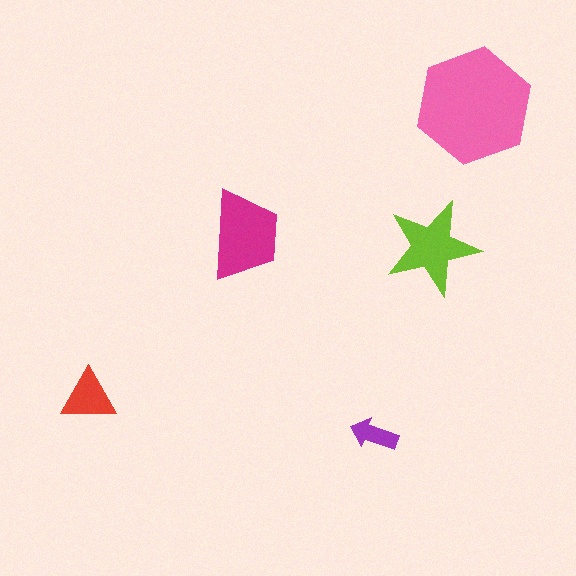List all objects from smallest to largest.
The purple arrow, the red triangle, the lime star, the magenta trapezoid, the pink hexagon.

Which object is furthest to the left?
The red triangle is leftmost.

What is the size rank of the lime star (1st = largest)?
3rd.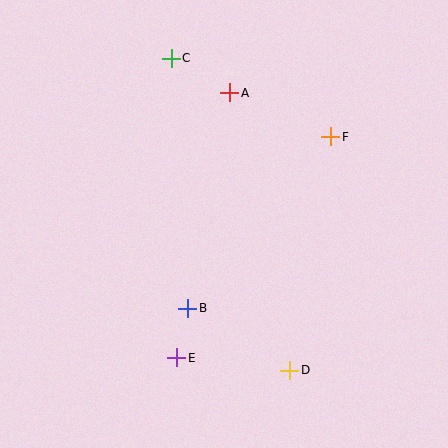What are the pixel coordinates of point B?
Point B is at (188, 308).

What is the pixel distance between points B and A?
The distance between B and A is 220 pixels.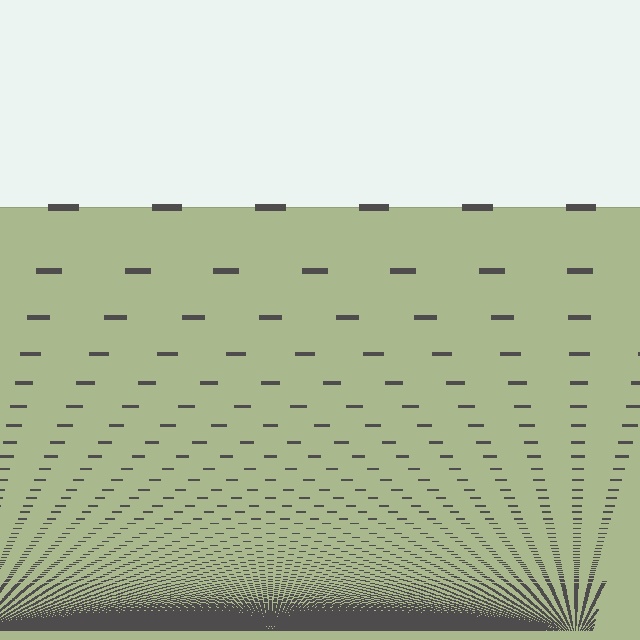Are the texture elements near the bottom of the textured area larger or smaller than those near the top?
Smaller. The gradient is inverted — elements near the bottom are smaller and denser.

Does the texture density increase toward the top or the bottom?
Density increases toward the bottom.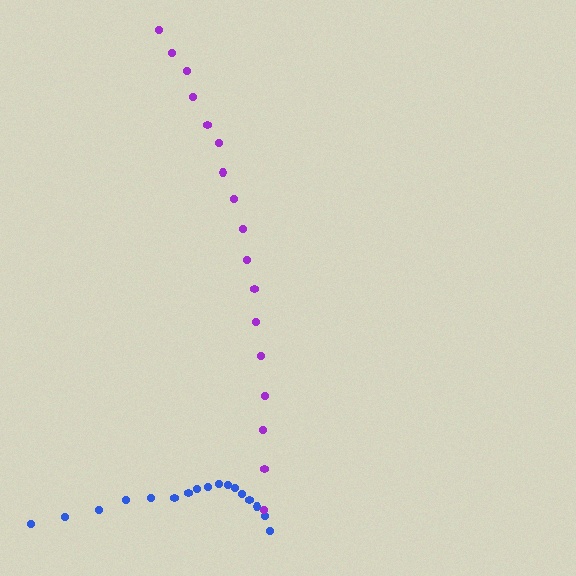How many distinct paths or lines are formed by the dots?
There are 2 distinct paths.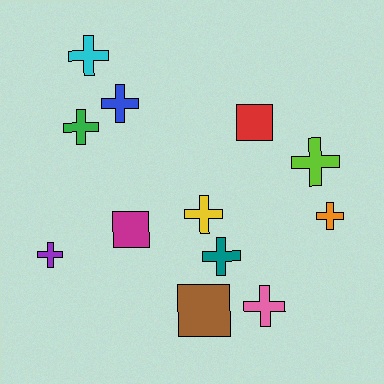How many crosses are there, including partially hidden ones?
There are 9 crosses.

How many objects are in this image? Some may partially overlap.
There are 12 objects.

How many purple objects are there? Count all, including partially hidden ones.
There is 1 purple object.